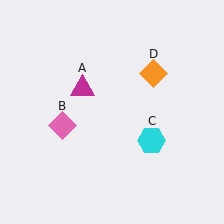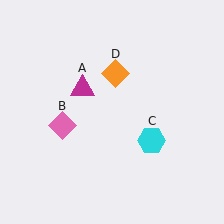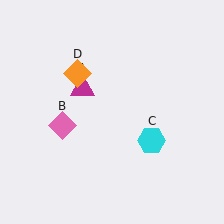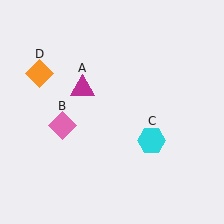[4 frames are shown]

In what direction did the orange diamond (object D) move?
The orange diamond (object D) moved left.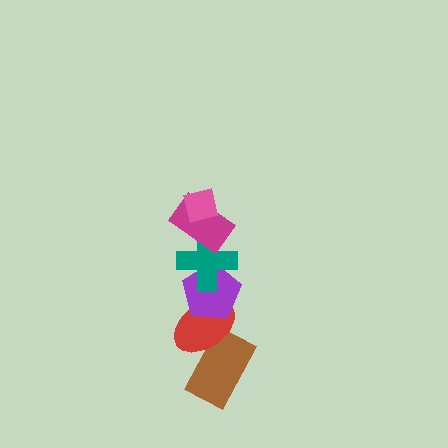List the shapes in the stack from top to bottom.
From top to bottom: the pink square, the magenta rectangle, the teal cross, the purple pentagon, the red ellipse, the brown rectangle.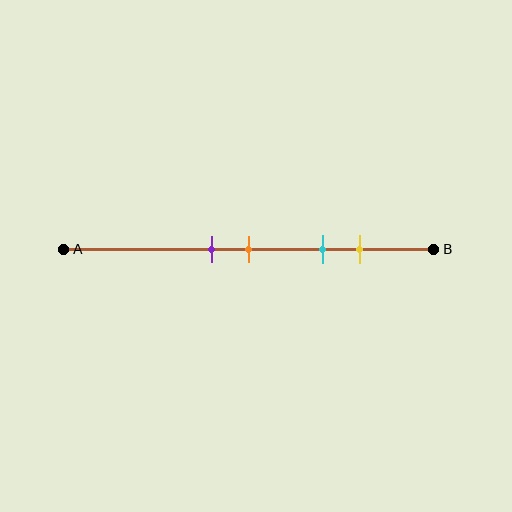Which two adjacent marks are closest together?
The purple and orange marks are the closest adjacent pair.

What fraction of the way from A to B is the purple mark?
The purple mark is approximately 40% (0.4) of the way from A to B.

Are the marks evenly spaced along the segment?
No, the marks are not evenly spaced.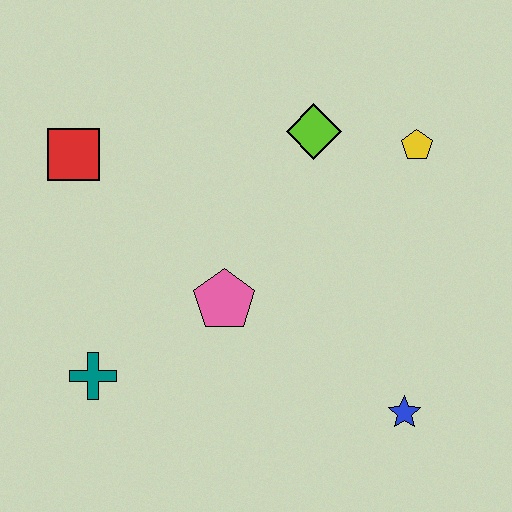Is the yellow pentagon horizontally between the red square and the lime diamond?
No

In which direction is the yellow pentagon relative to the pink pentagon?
The yellow pentagon is to the right of the pink pentagon.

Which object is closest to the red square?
The pink pentagon is closest to the red square.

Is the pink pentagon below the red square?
Yes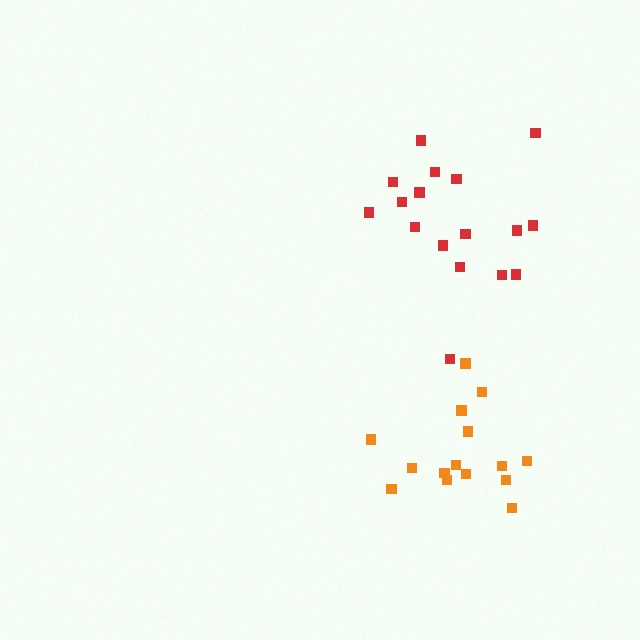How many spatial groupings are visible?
There are 2 spatial groupings.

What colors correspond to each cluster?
The clusters are colored: red, orange.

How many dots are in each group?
Group 1: 18 dots, Group 2: 15 dots (33 total).